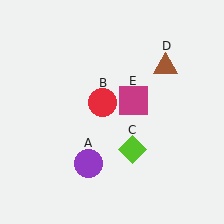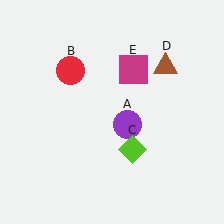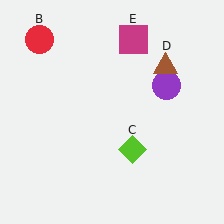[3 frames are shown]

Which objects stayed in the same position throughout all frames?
Lime diamond (object C) and brown triangle (object D) remained stationary.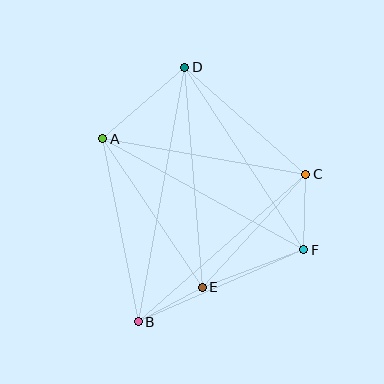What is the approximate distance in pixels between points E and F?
The distance between E and F is approximately 108 pixels.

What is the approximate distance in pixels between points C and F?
The distance between C and F is approximately 76 pixels.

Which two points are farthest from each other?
Points B and D are farthest from each other.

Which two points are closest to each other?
Points B and E are closest to each other.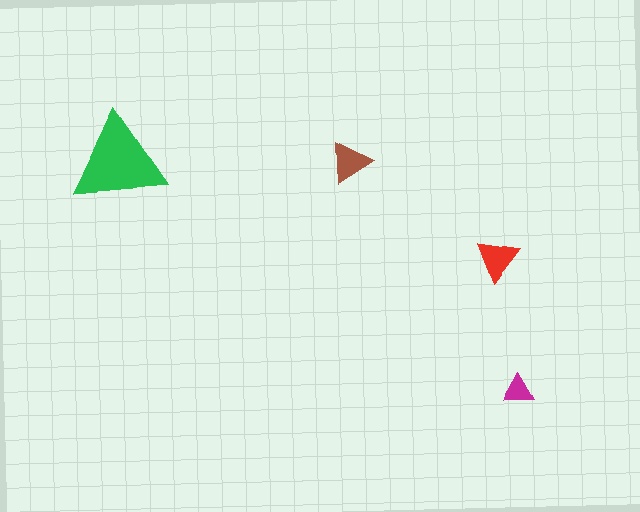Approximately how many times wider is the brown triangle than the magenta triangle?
About 1.5 times wider.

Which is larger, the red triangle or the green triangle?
The green one.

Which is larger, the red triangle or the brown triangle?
The red one.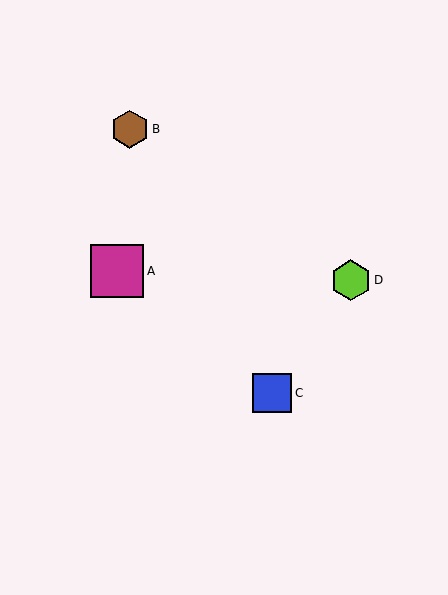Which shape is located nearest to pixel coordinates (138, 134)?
The brown hexagon (labeled B) at (130, 129) is nearest to that location.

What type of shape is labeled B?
Shape B is a brown hexagon.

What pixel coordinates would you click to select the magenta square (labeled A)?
Click at (117, 271) to select the magenta square A.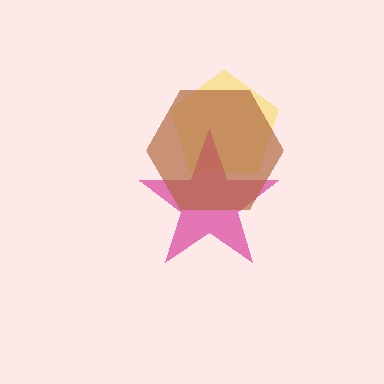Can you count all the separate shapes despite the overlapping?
Yes, there are 3 separate shapes.